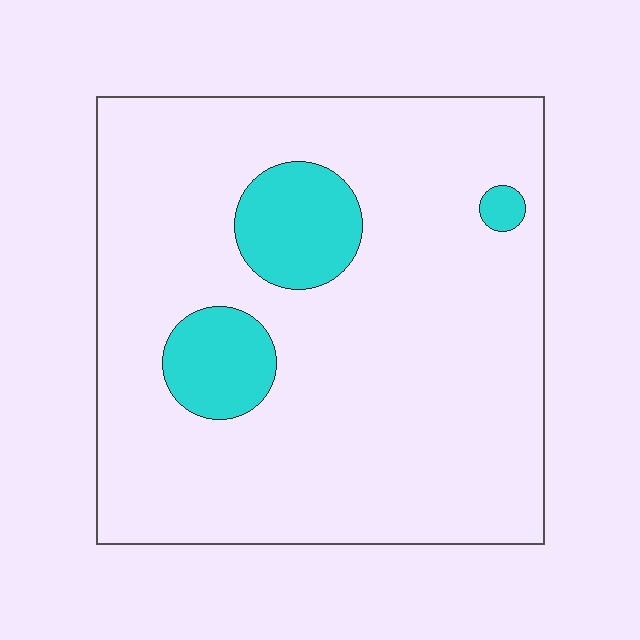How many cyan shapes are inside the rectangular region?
3.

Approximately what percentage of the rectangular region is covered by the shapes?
Approximately 10%.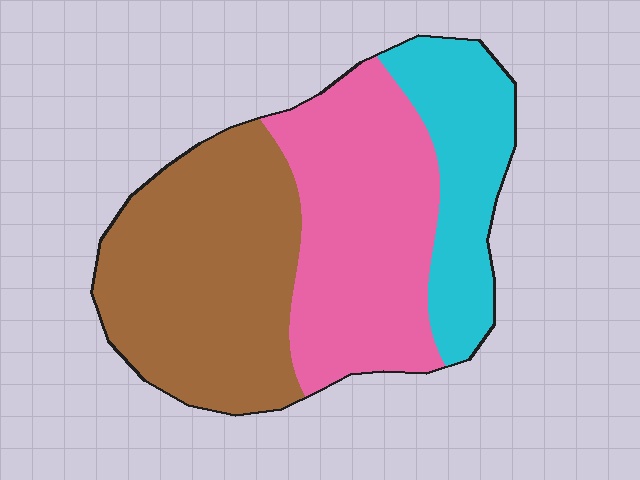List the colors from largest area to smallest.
From largest to smallest: brown, pink, cyan.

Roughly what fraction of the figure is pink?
Pink takes up between a third and a half of the figure.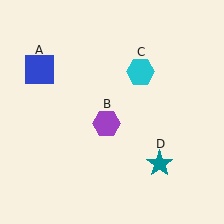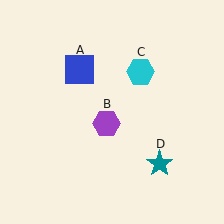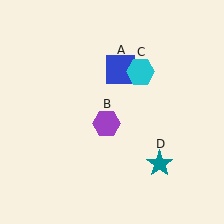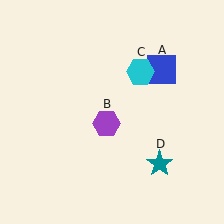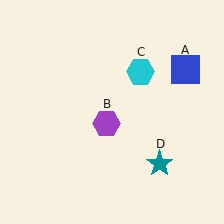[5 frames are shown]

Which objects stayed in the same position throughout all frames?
Purple hexagon (object B) and cyan hexagon (object C) and teal star (object D) remained stationary.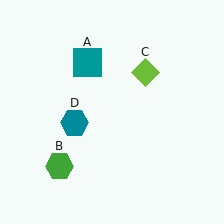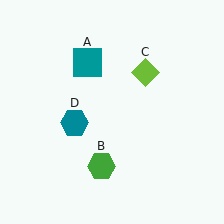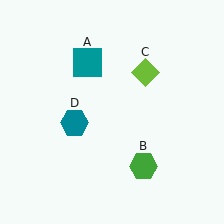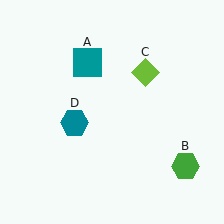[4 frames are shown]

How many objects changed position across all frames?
1 object changed position: green hexagon (object B).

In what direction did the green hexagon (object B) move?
The green hexagon (object B) moved right.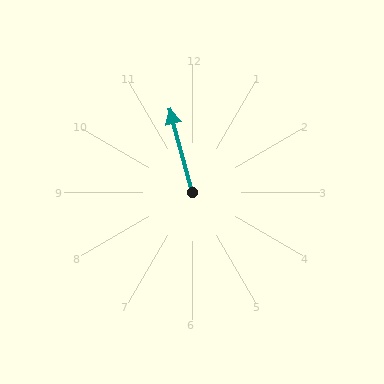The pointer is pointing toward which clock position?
Roughly 11 o'clock.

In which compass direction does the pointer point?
North.